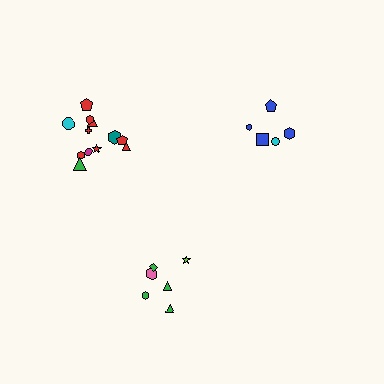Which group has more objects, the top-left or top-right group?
The top-left group.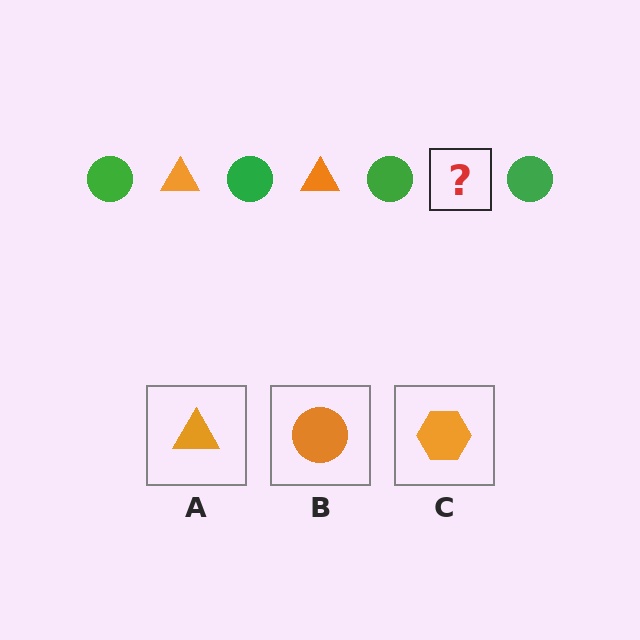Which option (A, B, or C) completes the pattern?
A.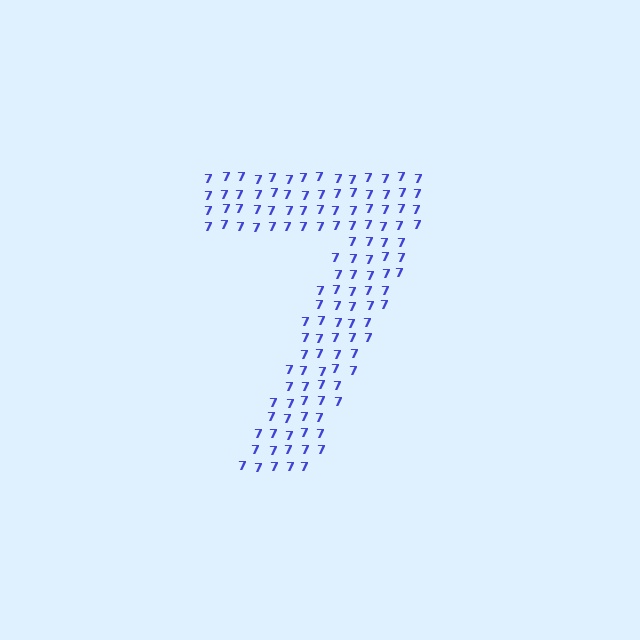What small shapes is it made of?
It is made of small digit 7's.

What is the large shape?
The large shape is the digit 7.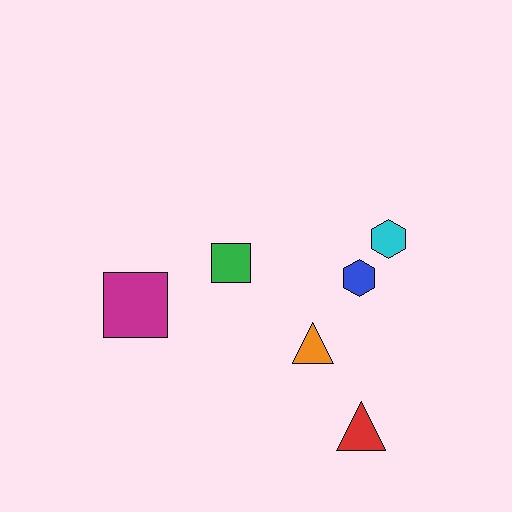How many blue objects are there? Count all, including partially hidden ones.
There is 1 blue object.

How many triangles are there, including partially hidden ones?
There are 2 triangles.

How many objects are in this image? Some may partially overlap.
There are 6 objects.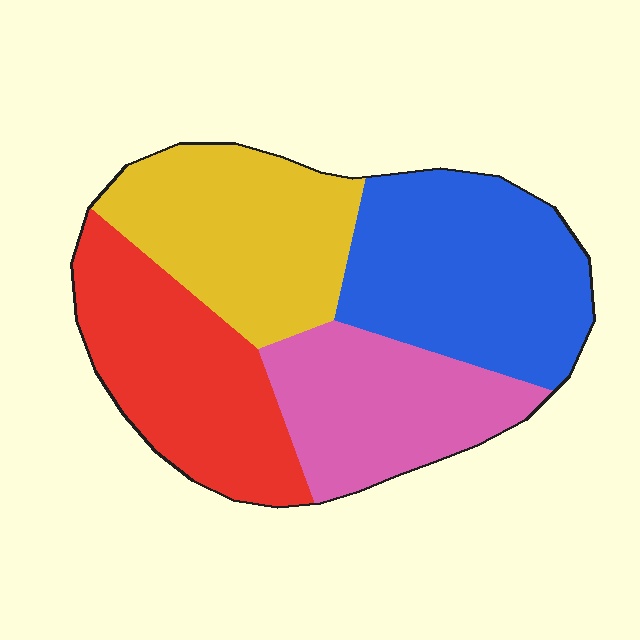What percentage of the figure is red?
Red takes up between a quarter and a half of the figure.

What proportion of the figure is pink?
Pink covers around 20% of the figure.